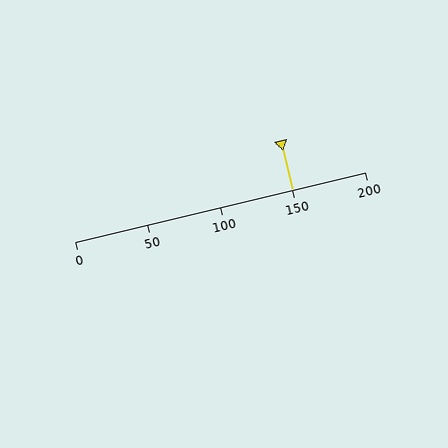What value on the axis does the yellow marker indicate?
The marker indicates approximately 150.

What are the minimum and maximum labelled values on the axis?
The axis runs from 0 to 200.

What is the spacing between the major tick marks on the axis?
The major ticks are spaced 50 apart.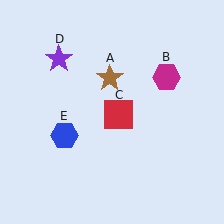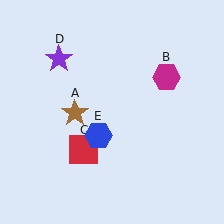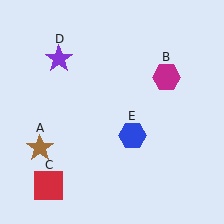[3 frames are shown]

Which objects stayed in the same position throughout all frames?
Magenta hexagon (object B) and purple star (object D) remained stationary.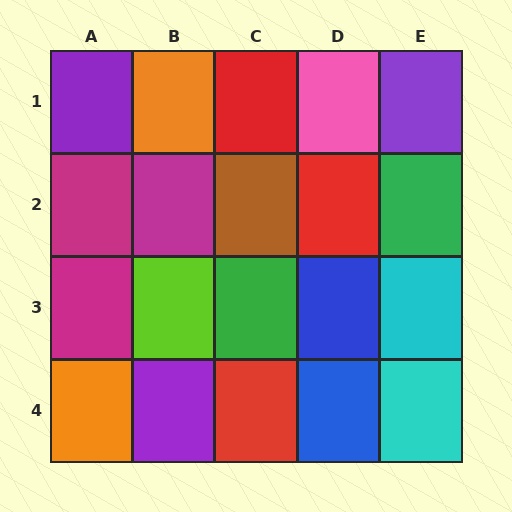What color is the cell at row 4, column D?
Blue.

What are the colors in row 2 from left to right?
Magenta, magenta, brown, red, green.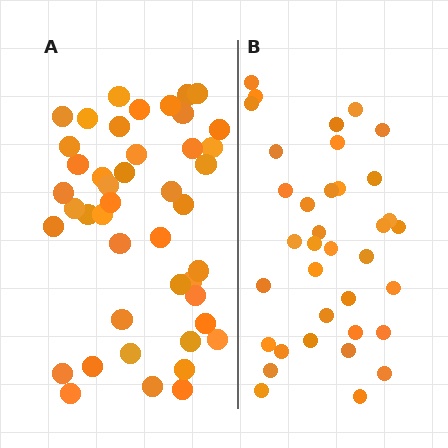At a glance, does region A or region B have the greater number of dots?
Region A (the left region) has more dots.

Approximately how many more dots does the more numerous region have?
Region A has roughly 8 or so more dots than region B.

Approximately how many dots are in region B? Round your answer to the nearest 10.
About 40 dots. (The exact count is 36, which rounds to 40.)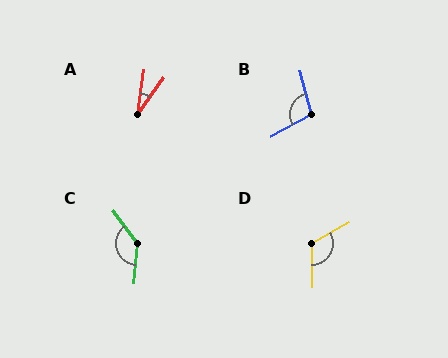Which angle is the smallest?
A, at approximately 28 degrees.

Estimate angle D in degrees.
Approximately 120 degrees.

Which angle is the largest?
C, at approximately 139 degrees.